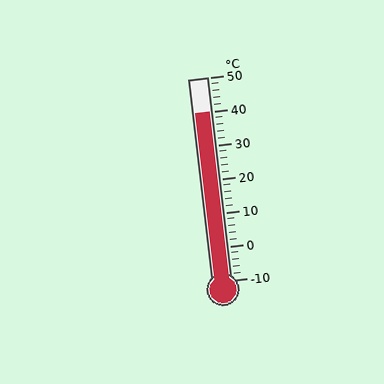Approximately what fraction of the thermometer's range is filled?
The thermometer is filled to approximately 85% of its range.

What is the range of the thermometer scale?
The thermometer scale ranges from -10°C to 50°C.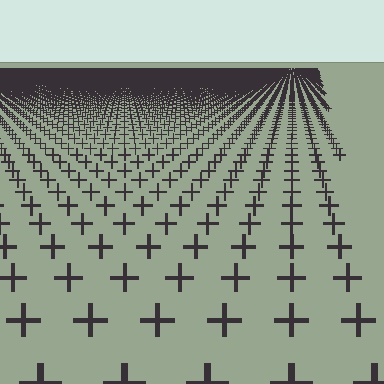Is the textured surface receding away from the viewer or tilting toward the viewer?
The surface is receding away from the viewer. Texture elements get smaller and denser toward the top.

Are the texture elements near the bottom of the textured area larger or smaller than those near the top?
Larger. Near the bottom, elements are closer to the viewer and appear at a bigger on-screen size.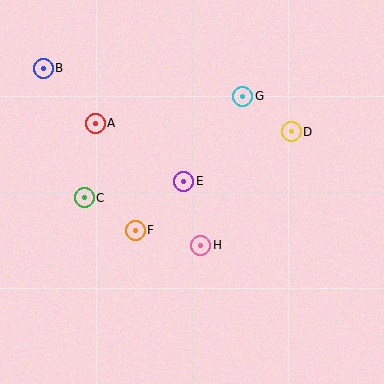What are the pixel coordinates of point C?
Point C is at (84, 198).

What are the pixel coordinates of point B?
Point B is at (43, 68).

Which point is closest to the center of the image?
Point E at (184, 181) is closest to the center.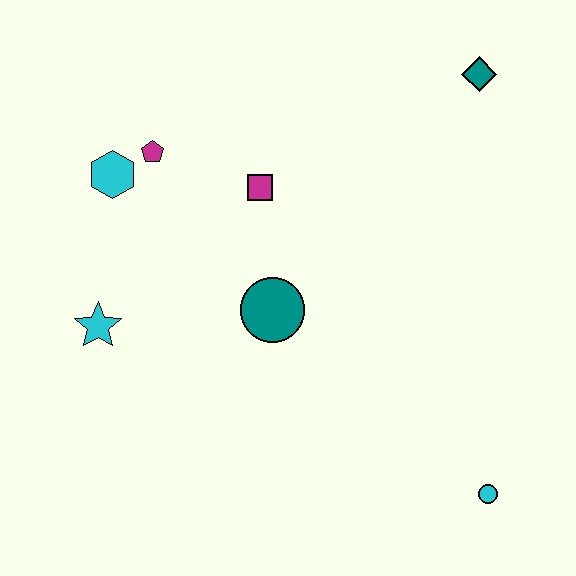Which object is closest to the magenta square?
The magenta pentagon is closest to the magenta square.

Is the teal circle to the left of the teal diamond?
Yes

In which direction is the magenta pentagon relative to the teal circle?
The magenta pentagon is above the teal circle.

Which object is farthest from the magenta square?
The cyan circle is farthest from the magenta square.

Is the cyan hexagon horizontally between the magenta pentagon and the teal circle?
No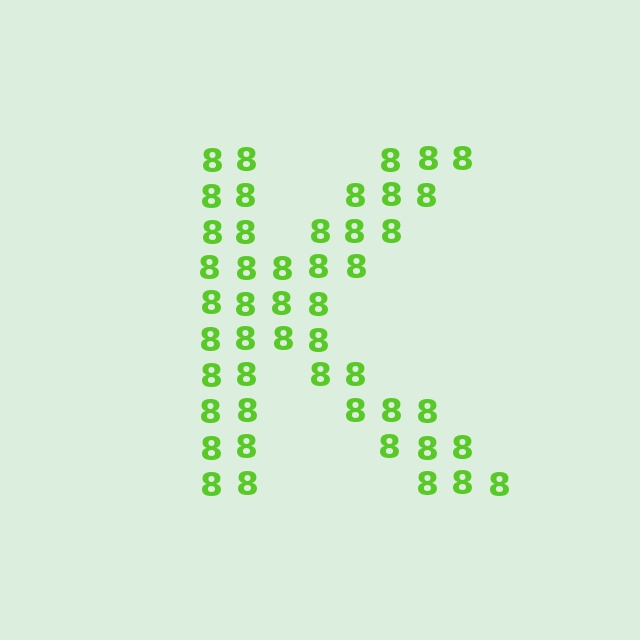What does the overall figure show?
The overall figure shows the letter K.